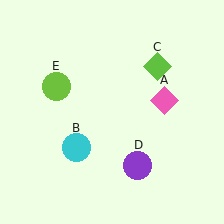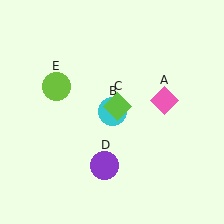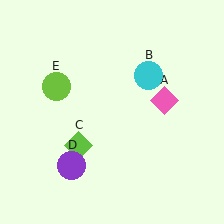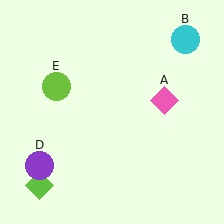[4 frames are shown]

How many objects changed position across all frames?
3 objects changed position: cyan circle (object B), lime diamond (object C), purple circle (object D).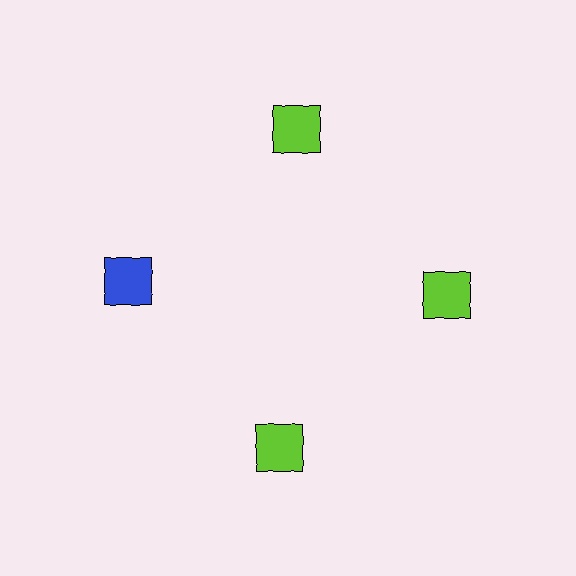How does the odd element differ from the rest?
It has a different color: blue instead of lime.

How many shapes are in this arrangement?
There are 4 shapes arranged in a ring pattern.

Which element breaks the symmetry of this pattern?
The blue square at roughly the 9 o'clock position breaks the symmetry. All other shapes are lime squares.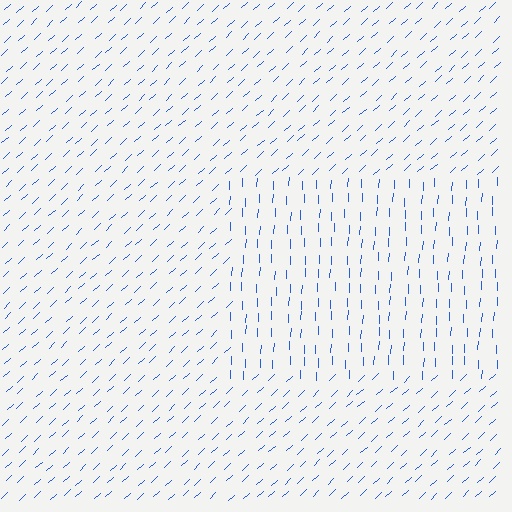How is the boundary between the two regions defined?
The boundary is defined purely by a change in line orientation (approximately 45 degrees difference). All lines are the same color and thickness.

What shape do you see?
I see a rectangle.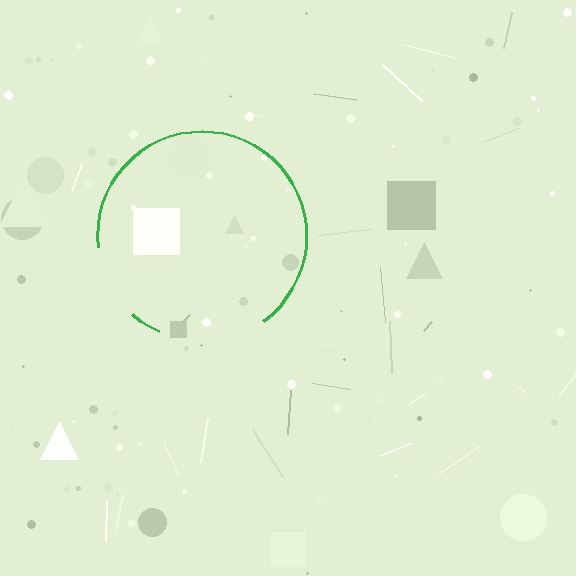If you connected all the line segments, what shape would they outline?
They would outline a circle.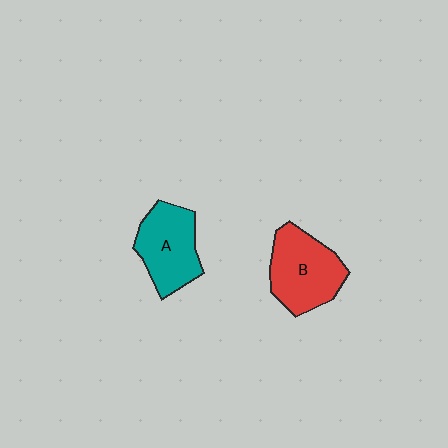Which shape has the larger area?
Shape B (red).